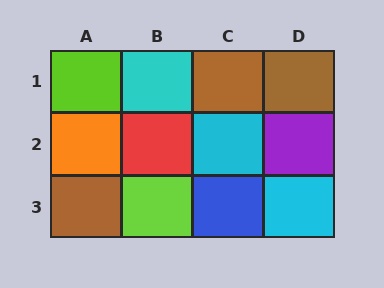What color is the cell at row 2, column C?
Cyan.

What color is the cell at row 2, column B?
Red.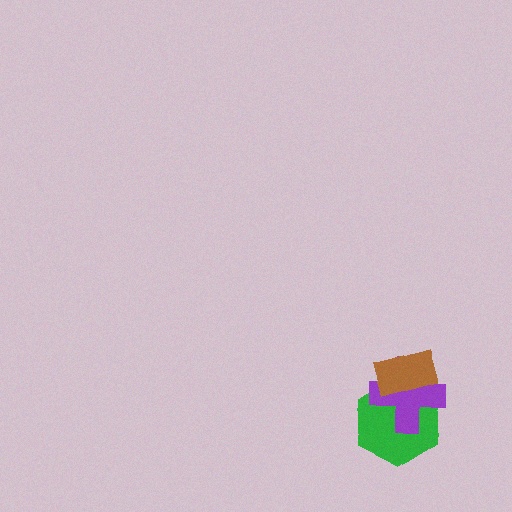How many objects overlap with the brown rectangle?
2 objects overlap with the brown rectangle.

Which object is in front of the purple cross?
The brown rectangle is in front of the purple cross.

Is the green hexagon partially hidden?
Yes, it is partially covered by another shape.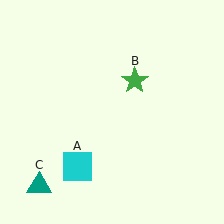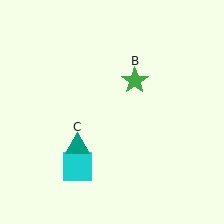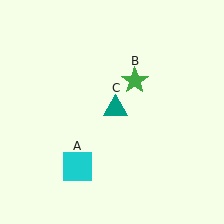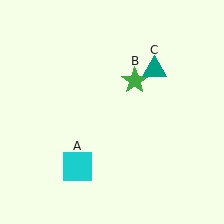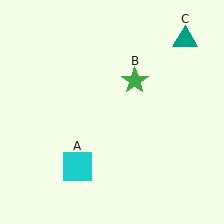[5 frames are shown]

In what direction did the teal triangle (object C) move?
The teal triangle (object C) moved up and to the right.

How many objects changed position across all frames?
1 object changed position: teal triangle (object C).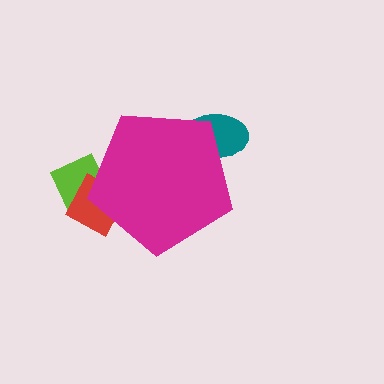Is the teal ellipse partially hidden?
Yes, the teal ellipse is partially hidden behind the magenta pentagon.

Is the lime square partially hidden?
Yes, the lime square is partially hidden behind the magenta pentagon.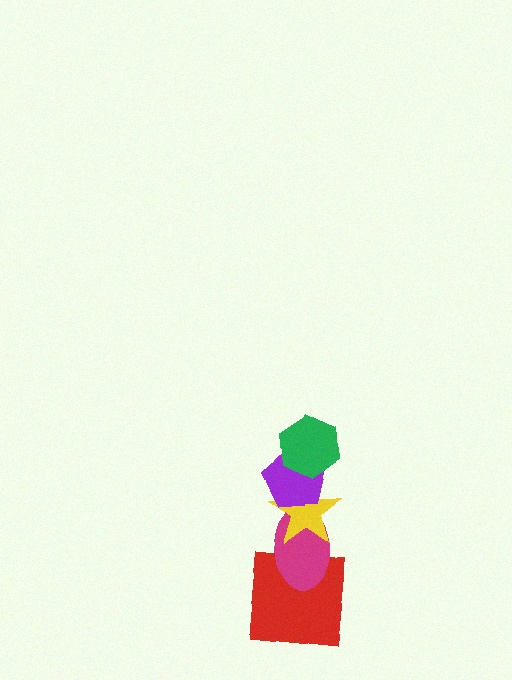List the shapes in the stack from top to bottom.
From top to bottom: the green hexagon, the purple pentagon, the yellow star, the magenta ellipse, the red square.